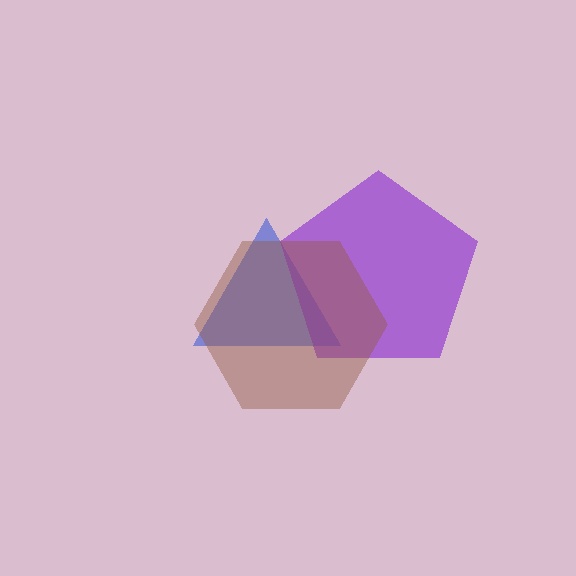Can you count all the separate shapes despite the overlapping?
Yes, there are 3 separate shapes.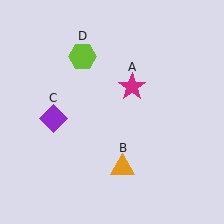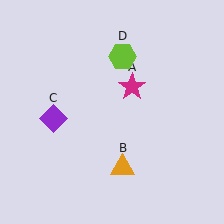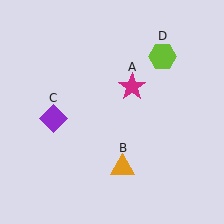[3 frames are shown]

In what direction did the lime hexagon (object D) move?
The lime hexagon (object D) moved right.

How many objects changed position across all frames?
1 object changed position: lime hexagon (object D).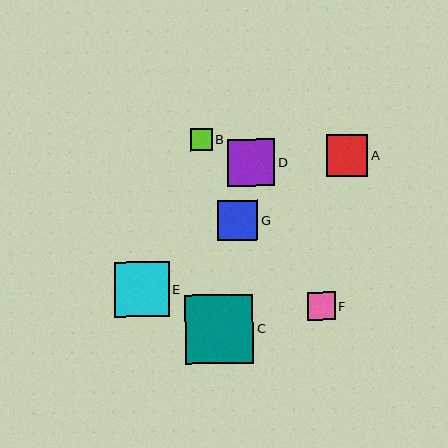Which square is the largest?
Square C is the largest with a size of approximately 69 pixels.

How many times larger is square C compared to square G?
Square C is approximately 1.7 times the size of square G.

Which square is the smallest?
Square B is the smallest with a size of approximately 22 pixels.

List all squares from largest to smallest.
From largest to smallest: C, E, D, A, G, F, B.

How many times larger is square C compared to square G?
Square C is approximately 1.7 times the size of square G.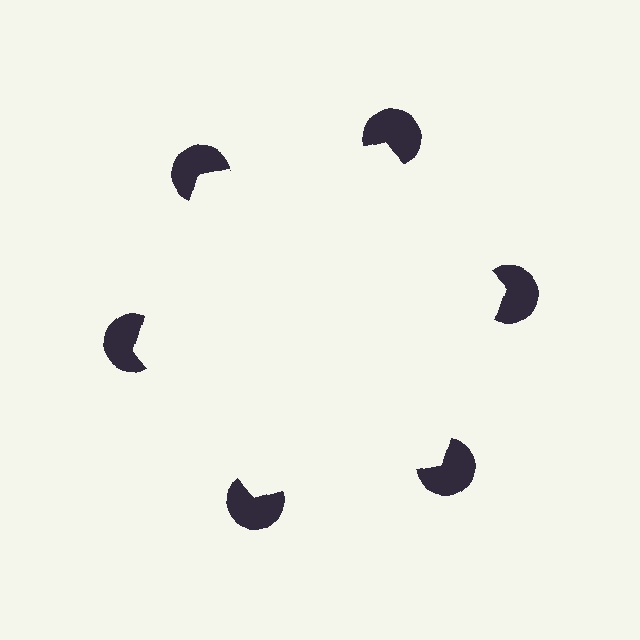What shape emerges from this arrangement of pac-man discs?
An illusory hexagon — its edges are inferred from the aligned wedge cuts in the pac-man discs, not physically drawn.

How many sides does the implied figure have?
6 sides.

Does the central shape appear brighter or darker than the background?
It typically appears slightly brighter than the background, even though no actual brightness change is drawn.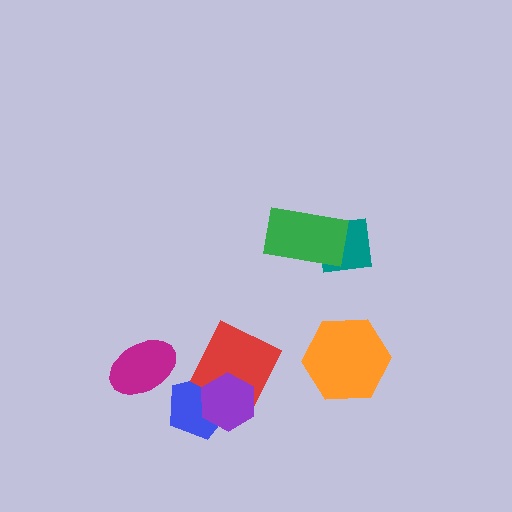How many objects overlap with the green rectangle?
1 object overlaps with the green rectangle.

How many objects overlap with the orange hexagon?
0 objects overlap with the orange hexagon.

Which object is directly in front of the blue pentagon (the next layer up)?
The red diamond is directly in front of the blue pentagon.